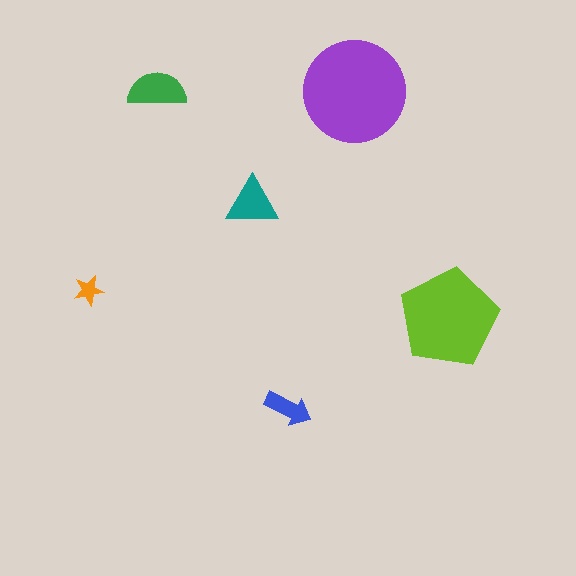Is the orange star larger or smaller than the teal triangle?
Smaller.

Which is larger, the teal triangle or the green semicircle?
The green semicircle.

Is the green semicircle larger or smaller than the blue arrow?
Larger.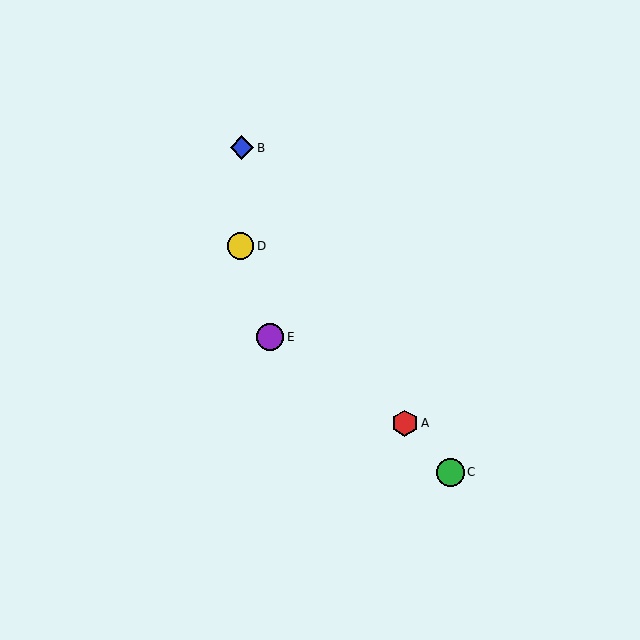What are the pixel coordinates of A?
Object A is at (405, 423).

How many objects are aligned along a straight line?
3 objects (A, C, D) are aligned along a straight line.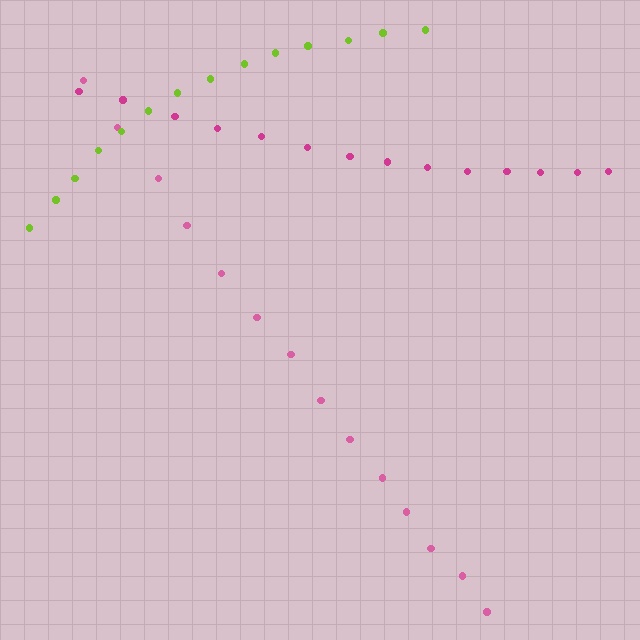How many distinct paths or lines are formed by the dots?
There are 3 distinct paths.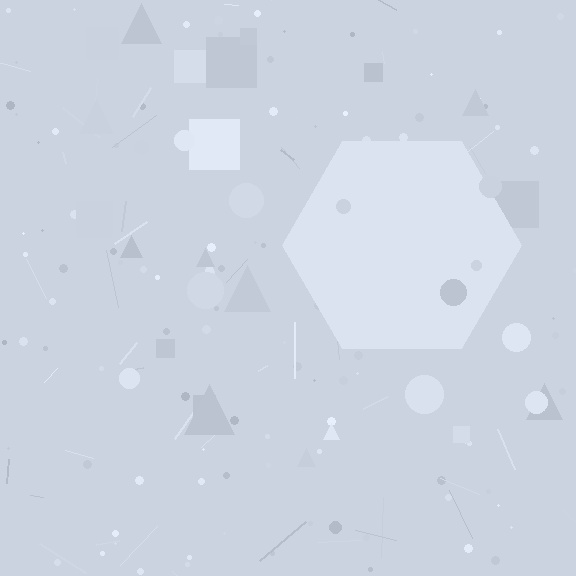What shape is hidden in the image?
A hexagon is hidden in the image.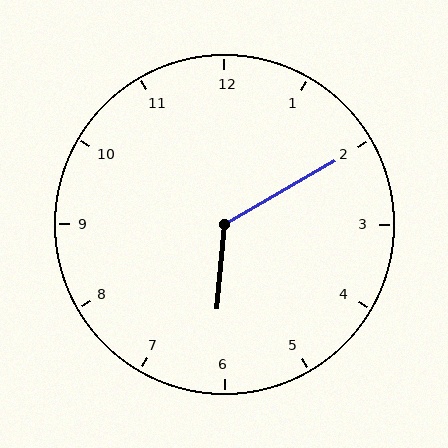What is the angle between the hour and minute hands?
Approximately 125 degrees.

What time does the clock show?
6:10.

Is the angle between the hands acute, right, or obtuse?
It is obtuse.